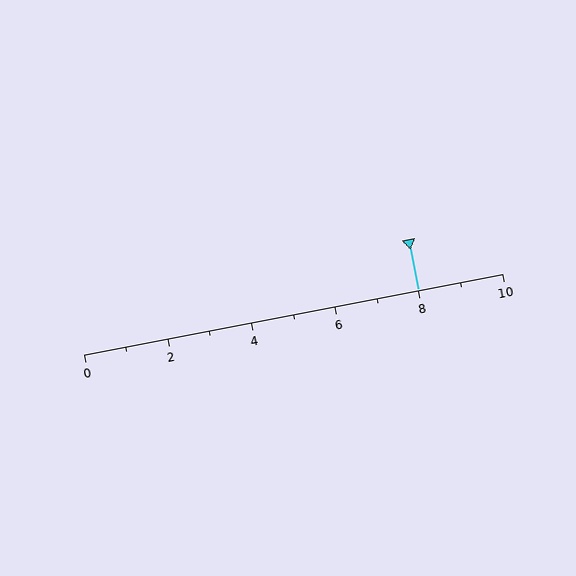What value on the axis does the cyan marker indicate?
The marker indicates approximately 8.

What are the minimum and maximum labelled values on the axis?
The axis runs from 0 to 10.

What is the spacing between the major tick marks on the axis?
The major ticks are spaced 2 apart.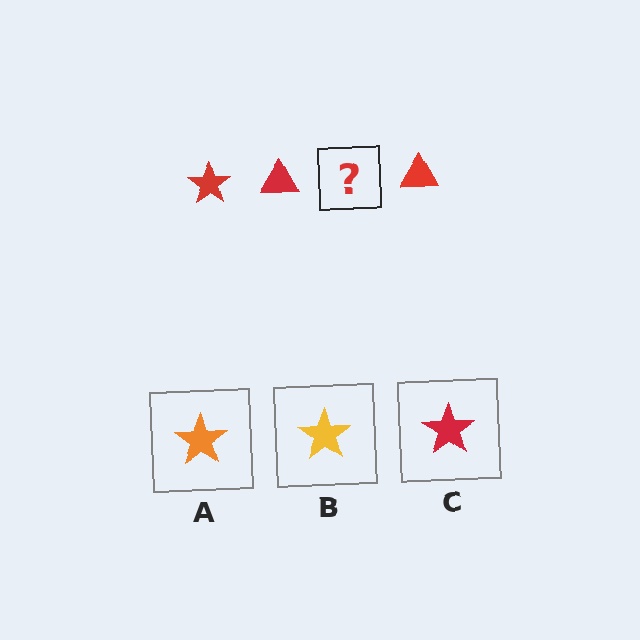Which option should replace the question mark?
Option C.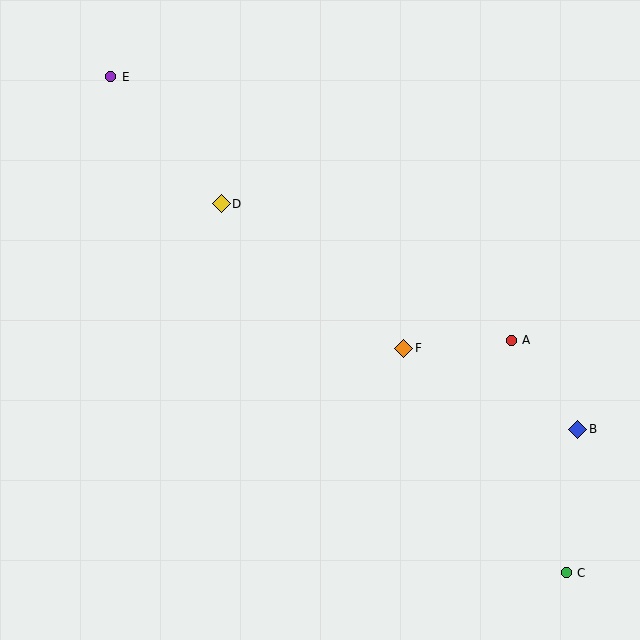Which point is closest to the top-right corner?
Point A is closest to the top-right corner.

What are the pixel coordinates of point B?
Point B is at (578, 429).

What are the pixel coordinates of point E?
Point E is at (111, 77).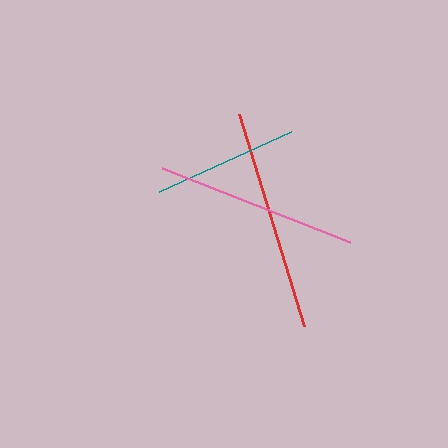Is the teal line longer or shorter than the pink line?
The pink line is longer than the teal line.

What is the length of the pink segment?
The pink segment is approximately 202 pixels long.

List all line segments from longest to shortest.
From longest to shortest: red, pink, teal.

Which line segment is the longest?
The red line is the longest at approximately 222 pixels.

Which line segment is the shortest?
The teal line is the shortest at approximately 144 pixels.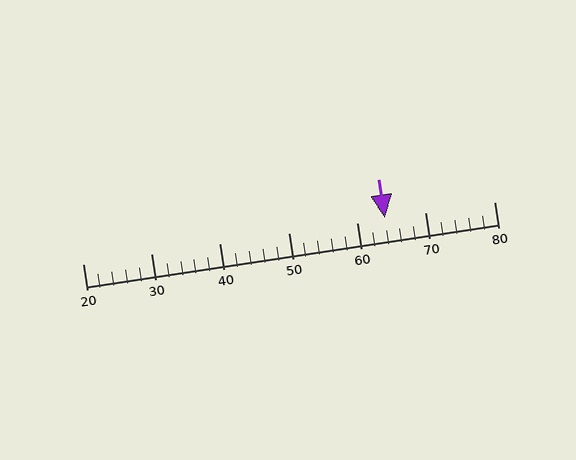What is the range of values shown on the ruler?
The ruler shows values from 20 to 80.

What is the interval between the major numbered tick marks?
The major tick marks are spaced 10 units apart.